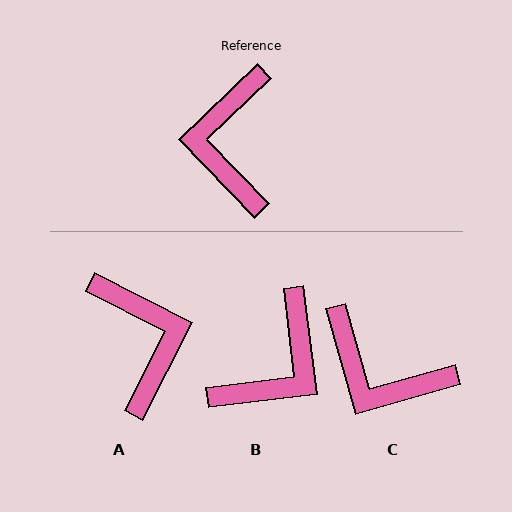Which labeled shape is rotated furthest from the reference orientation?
A, about 161 degrees away.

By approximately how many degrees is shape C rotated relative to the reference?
Approximately 62 degrees counter-clockwise.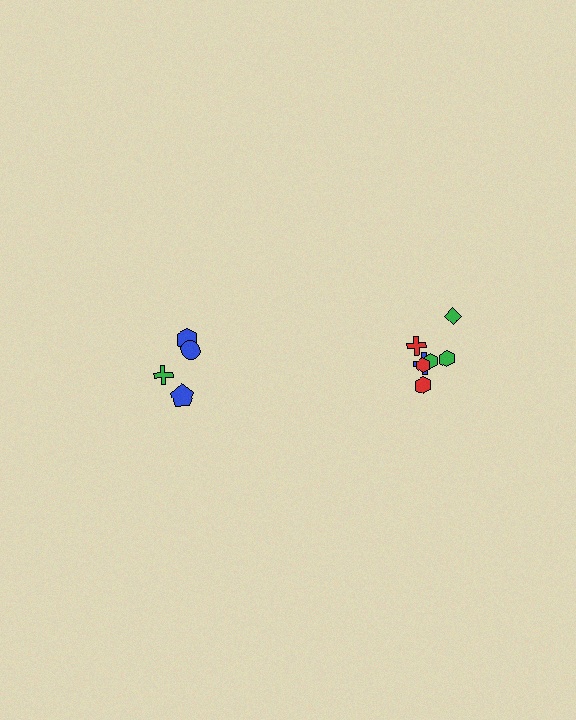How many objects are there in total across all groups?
There are 11 objects.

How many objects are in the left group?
There are 4 objects.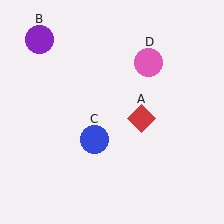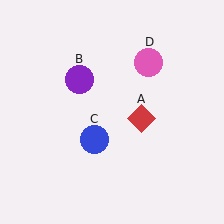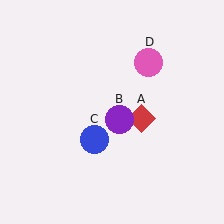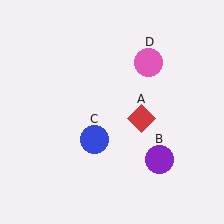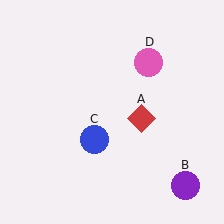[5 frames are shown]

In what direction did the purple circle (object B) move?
The purple circle (object B) moved down and to the right.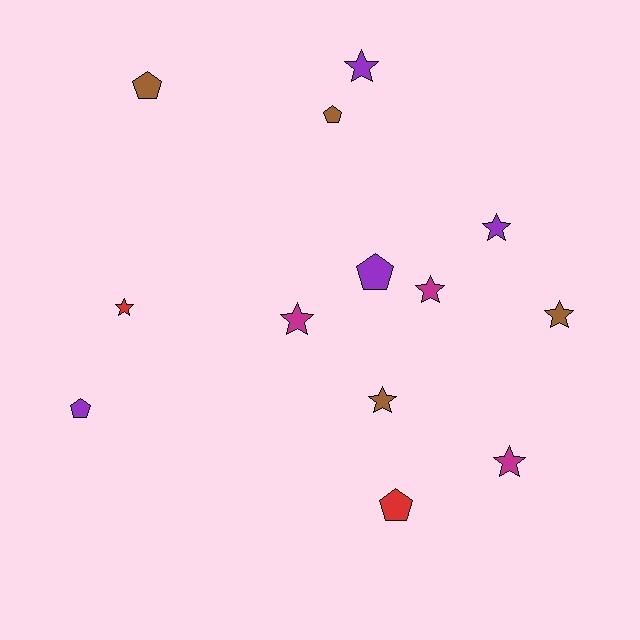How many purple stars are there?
There are 2 purple stars.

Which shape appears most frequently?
Star, with 8 objects.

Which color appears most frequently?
Purple, with 4 objects.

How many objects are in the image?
There are 13 objects.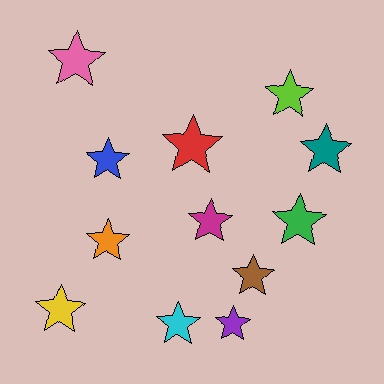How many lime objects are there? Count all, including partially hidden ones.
There is 1 lime object.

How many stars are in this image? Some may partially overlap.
There are 12 stars.